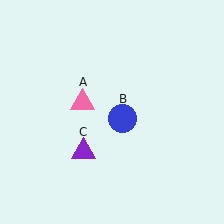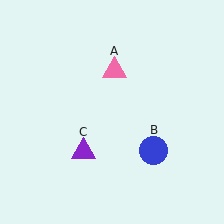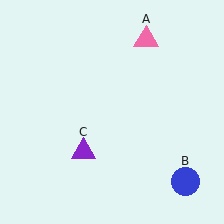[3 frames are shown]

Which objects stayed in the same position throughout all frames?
Purple triangle (object C) remained stationary.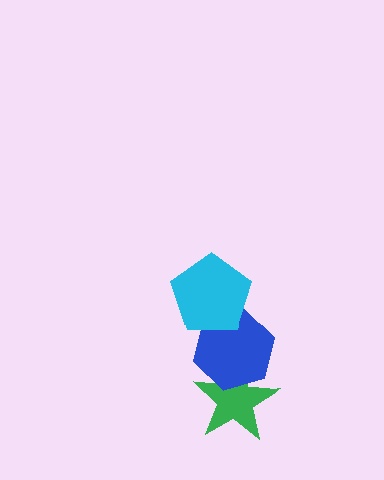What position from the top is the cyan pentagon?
The cyan pentagon is 1st from the top.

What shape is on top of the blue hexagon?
The cyan pentagon is on top of the blue hexagon.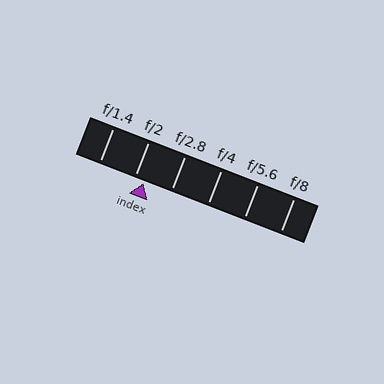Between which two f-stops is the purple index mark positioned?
The index mark is between f/2 and f/2.8.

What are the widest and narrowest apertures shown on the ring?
The widest aperture shown is f/1.4 and the narrowest is f/8.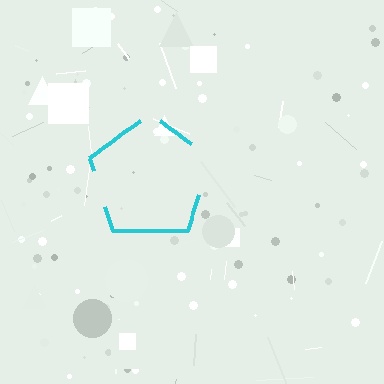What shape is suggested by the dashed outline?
The dashed outline suggests a pentagon.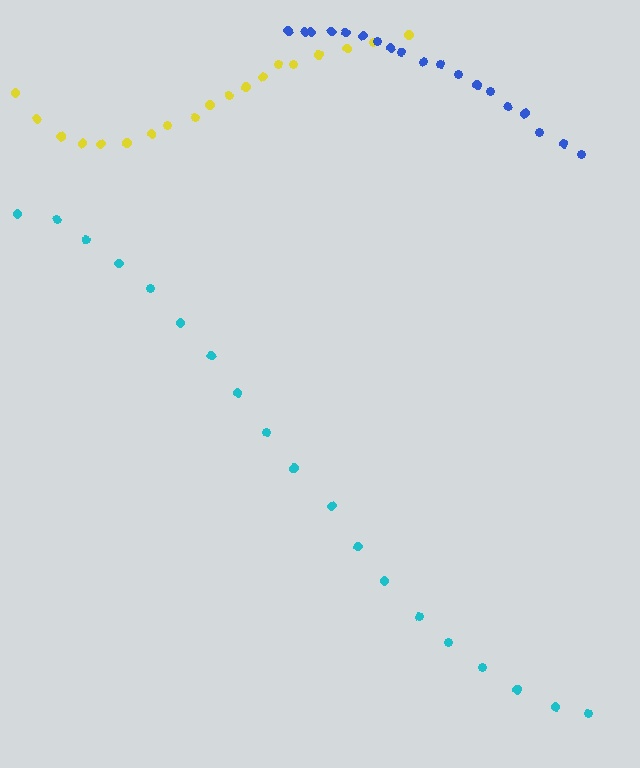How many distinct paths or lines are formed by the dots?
There are 3 distinct paths.